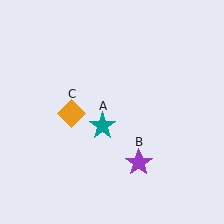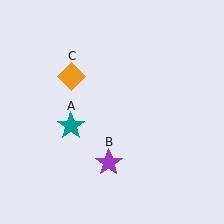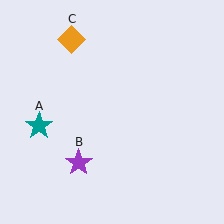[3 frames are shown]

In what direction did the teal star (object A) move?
The teal star (object A) moved left.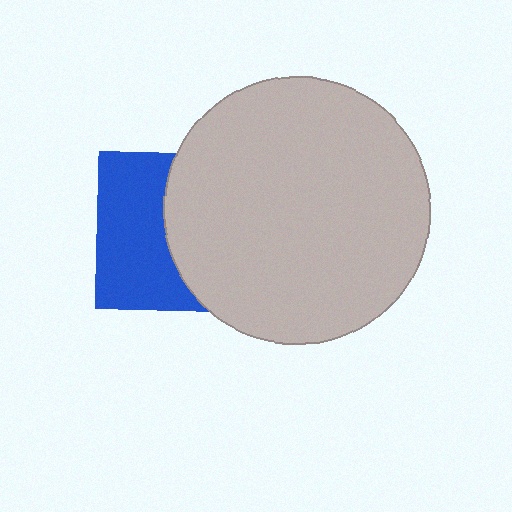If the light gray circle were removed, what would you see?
You would see the complete blue square.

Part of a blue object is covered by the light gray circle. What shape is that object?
It is a square.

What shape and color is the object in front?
The object in front is a light gray circle.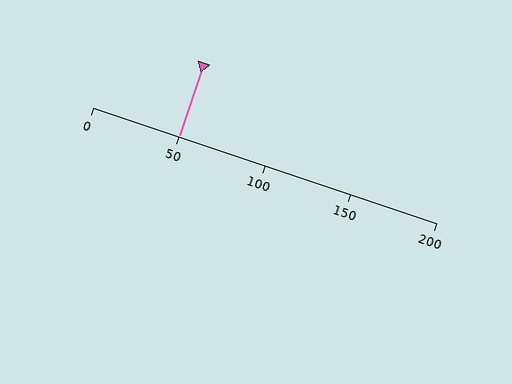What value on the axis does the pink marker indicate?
The marker indicates approximately 50.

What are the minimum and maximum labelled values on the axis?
The axis runs from 0 to 200.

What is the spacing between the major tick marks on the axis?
The major ticks are spaced 50 apart.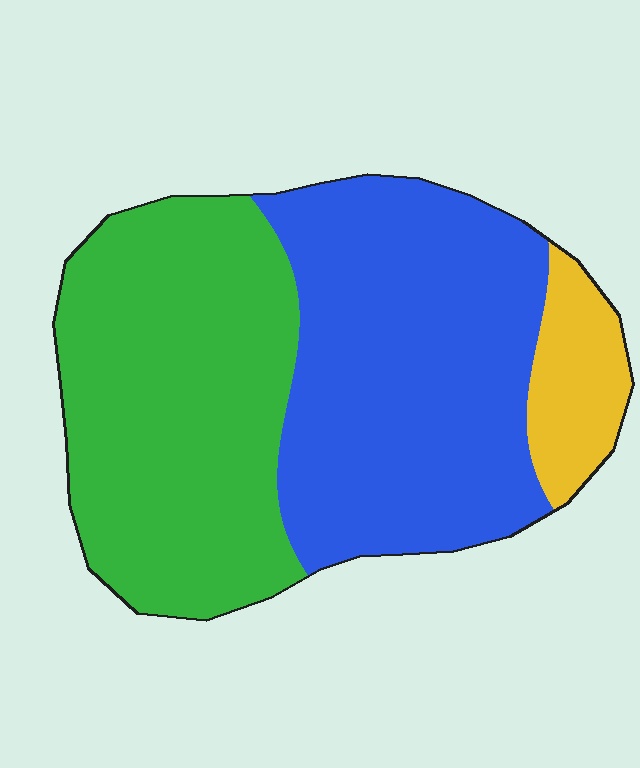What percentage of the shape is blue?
Blue takes up about one half (1/2) of the shape.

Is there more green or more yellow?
Green.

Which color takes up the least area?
Yellow, at roughly 10%.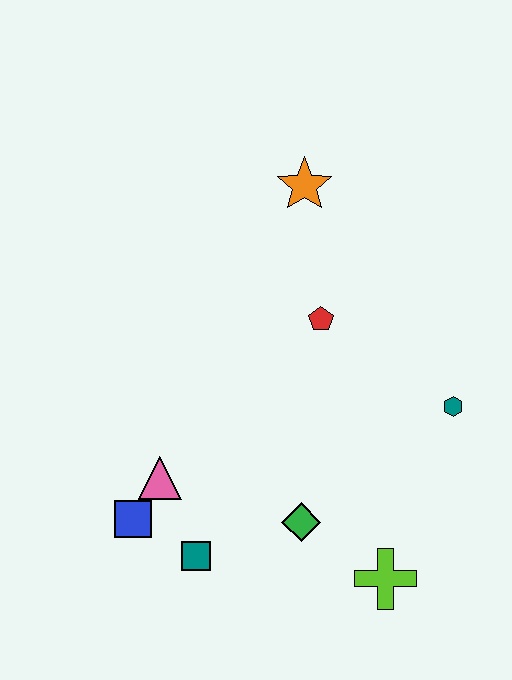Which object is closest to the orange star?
The red pentagon is closest to the orange star.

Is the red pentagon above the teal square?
Yes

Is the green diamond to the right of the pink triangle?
Yes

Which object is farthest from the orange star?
The lime cross is farthest from the orange star.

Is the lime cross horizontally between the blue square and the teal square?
No